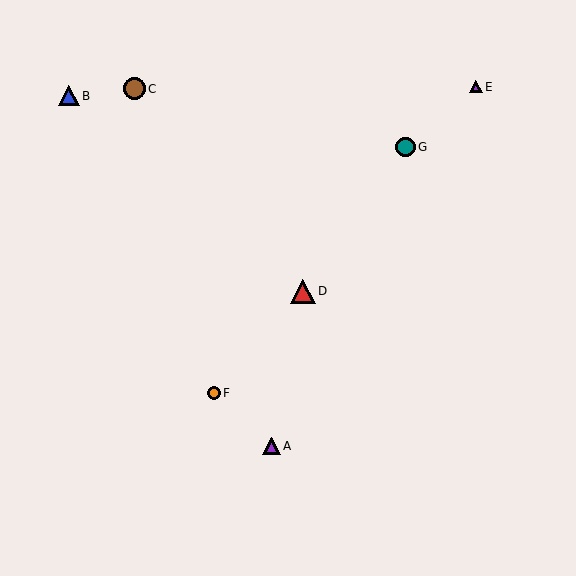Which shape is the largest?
The red triangle (labeled D) is the largest.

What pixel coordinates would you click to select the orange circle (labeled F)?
Click at (214, 393) to select the orange circle F.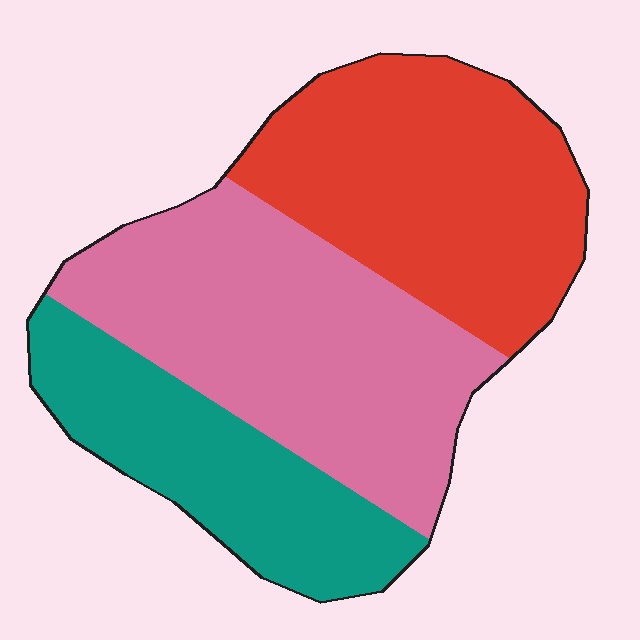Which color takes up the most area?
Pink, at roughly 40%.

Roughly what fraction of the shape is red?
Red covers roughly 35% of the shape.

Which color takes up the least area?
Teal, at roughly 25%.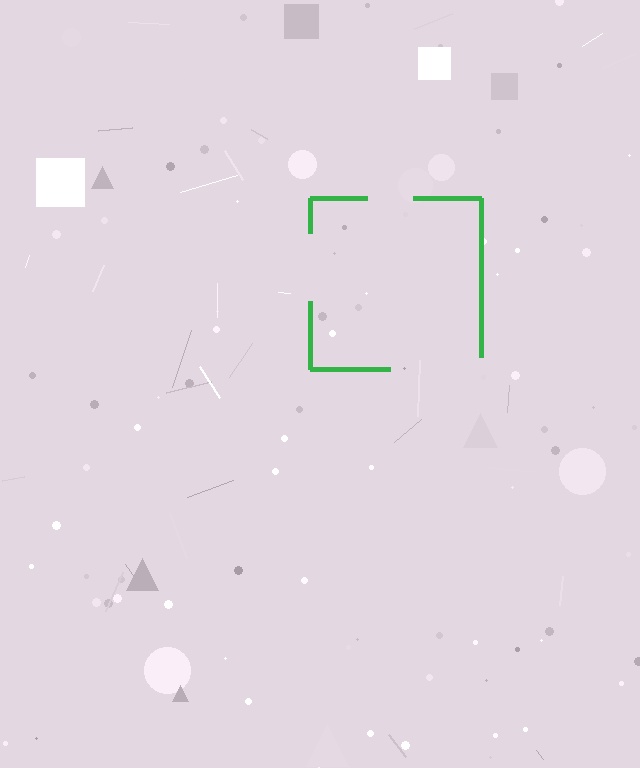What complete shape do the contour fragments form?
The contour fragments form a square.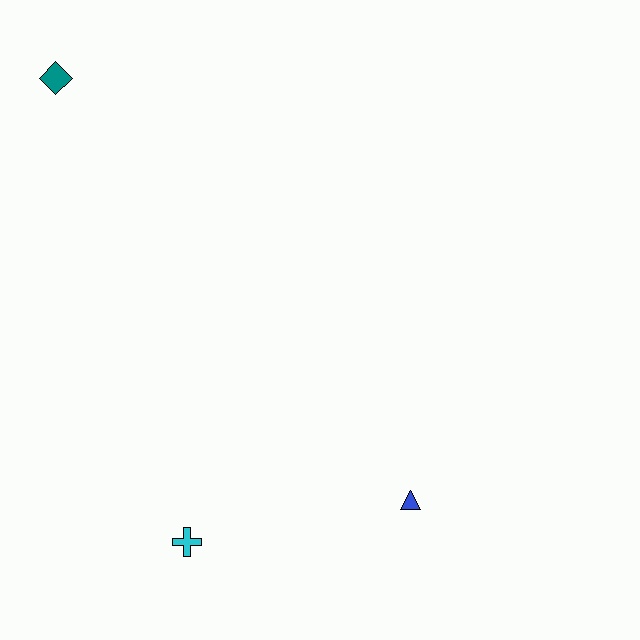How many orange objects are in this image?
There are no orange objects.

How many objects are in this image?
There are 3 objects.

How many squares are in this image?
There are no squares.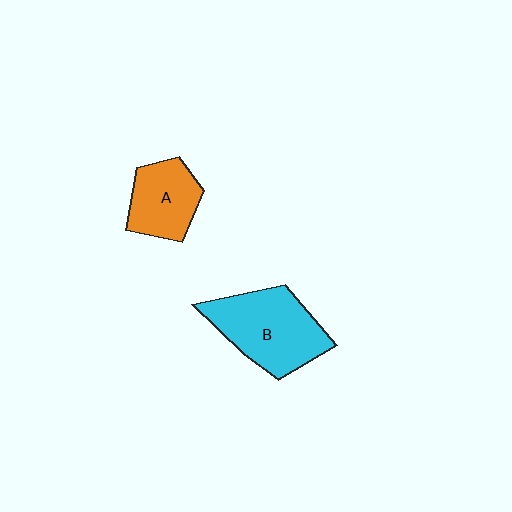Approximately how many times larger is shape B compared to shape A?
Approximately 1.5 times.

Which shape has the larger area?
Shape B (cyan).